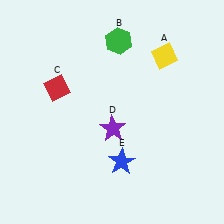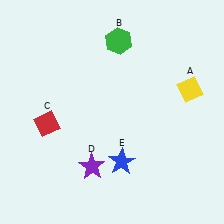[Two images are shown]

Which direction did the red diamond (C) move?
The red diamond (C) moved down.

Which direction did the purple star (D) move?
The purple star (D) moved down.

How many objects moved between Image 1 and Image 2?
3 objects moved between the two images.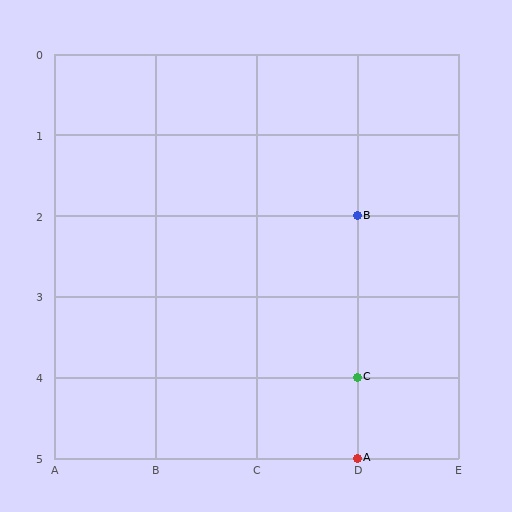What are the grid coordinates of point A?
Point A is at grid coordinates (D, 5).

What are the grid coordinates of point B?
Point B is at grid coordinates (D, 2).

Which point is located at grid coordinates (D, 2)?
Point B is at (D, 2).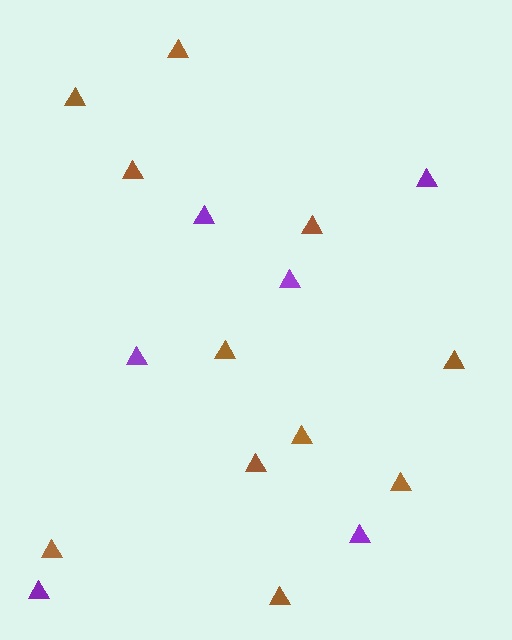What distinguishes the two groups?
There are 2 groups: one group of purple triangles (6) and one group of brown triangles (11).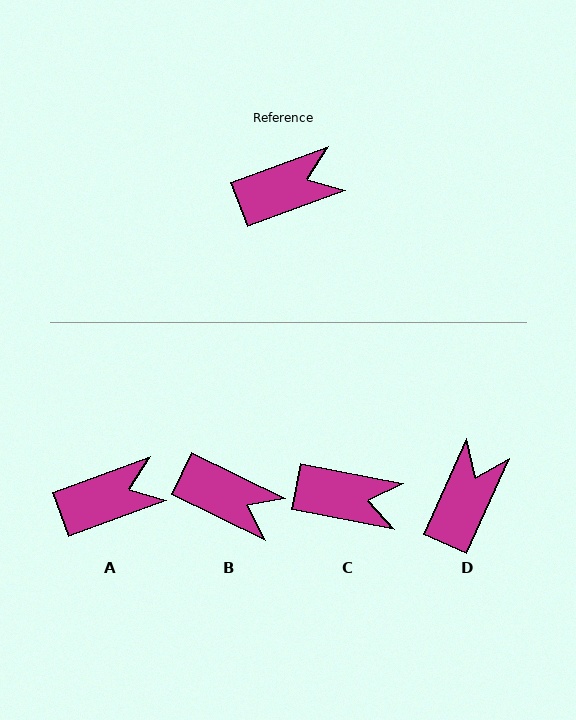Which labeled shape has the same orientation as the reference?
A.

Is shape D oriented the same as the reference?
No, it is off by about 45 degrees.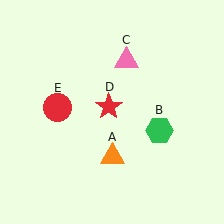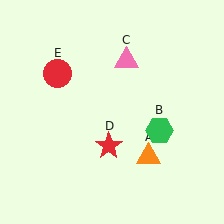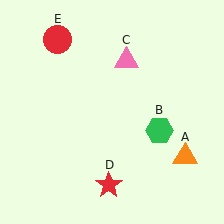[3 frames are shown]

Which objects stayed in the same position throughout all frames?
Green hexagon (object B) and pink triangle (object C) remained stationary.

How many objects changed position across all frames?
3 objects changed position: orange triangle (object A), red star (object D), red circle (object E).